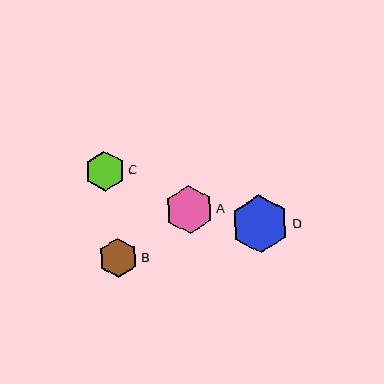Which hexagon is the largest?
Hexagon D is the largest with a size of approximately 58 pixels.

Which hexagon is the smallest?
Hexagon B is the smallest with a size of approximately 39 pixels.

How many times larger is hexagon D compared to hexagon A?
Hexagon D is approximately 1.2 times the size of hexagon A.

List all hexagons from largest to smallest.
From largest to smallest: D, A, C, B.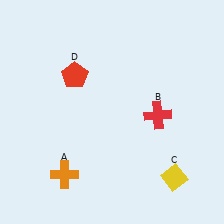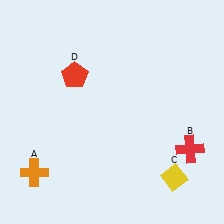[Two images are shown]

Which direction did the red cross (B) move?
The red cross (B) moved down.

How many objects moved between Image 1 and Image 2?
2 objects moved between the two images.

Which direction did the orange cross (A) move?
The orange cross (A) moved left.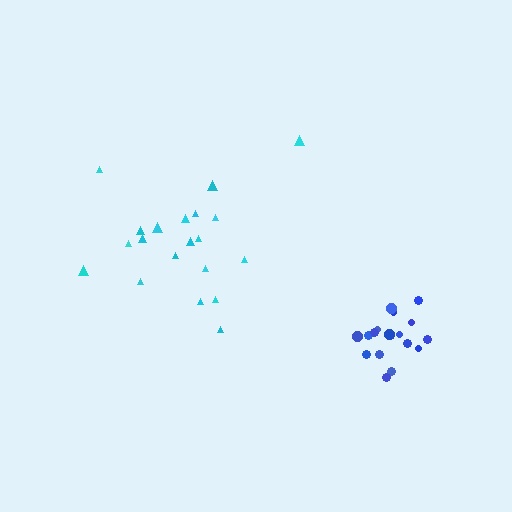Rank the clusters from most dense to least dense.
blue, cyan.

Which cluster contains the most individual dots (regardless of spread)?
Cyan (20).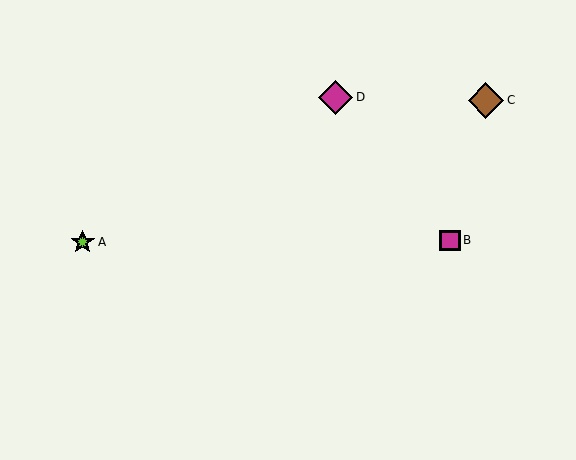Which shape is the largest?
The brown diamond (labeled C) is the largest.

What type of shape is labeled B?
Shape B is a magenta square.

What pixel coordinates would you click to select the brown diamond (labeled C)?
Click at (486, 100) to select the brown diamond C.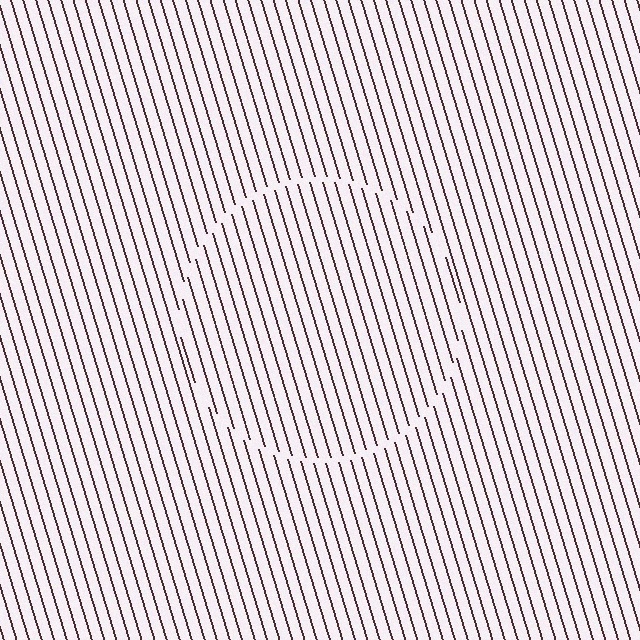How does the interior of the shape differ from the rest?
The interior of the shape contains the same grating, shifted by half a period — the contour is defined by the phase discontinuity where line-ends from the inner and outer gratings abut.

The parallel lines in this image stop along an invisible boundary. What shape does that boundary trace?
An illusory circle. The interior of the shape contains the same grating, shifted by half a period — the contour is defined by the phase discontinuity where line-ends from the inner and outer gratings abut.